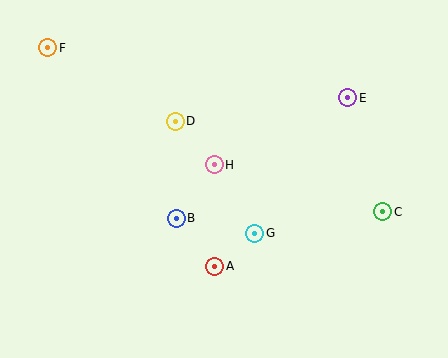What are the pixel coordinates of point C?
Point C is at (383, 212).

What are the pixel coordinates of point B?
Point B is at (176, 218).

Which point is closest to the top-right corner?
Point E is closest to the top-right corner.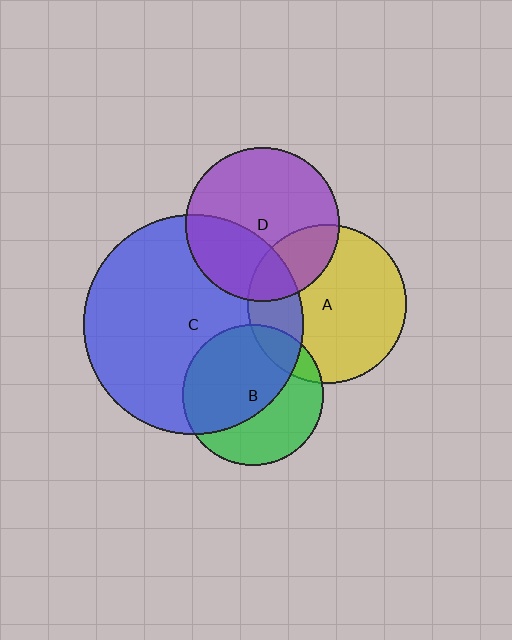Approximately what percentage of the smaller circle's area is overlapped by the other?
Approximately 35%.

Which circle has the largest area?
Circle C (blue).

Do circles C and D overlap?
Yes.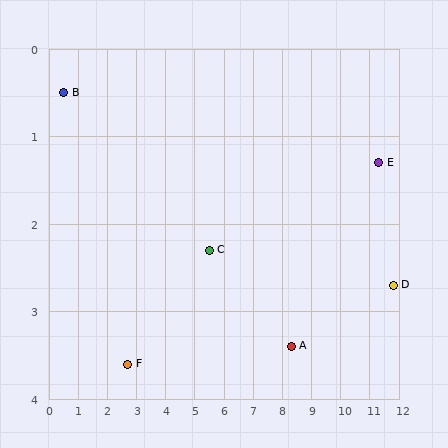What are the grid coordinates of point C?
Point C is at approximately (5.5, 2.3).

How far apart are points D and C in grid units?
Points D and C are about 6.3 grid units apart.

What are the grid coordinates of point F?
Point F is at approximately (2.7, 3.6).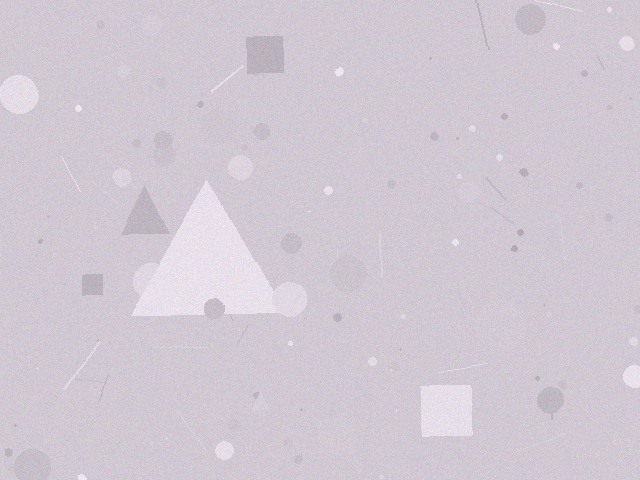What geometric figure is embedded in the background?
A triangle is embedded in the background.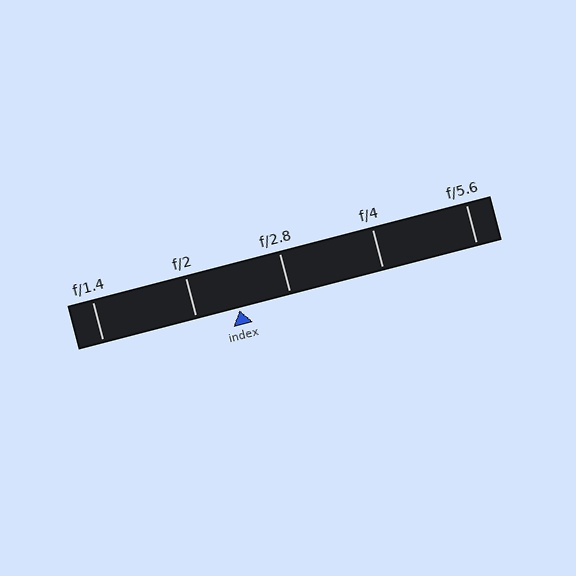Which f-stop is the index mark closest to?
The index mark is closest to f/2.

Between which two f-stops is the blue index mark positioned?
The index mark is between f/2 and f/2.8.